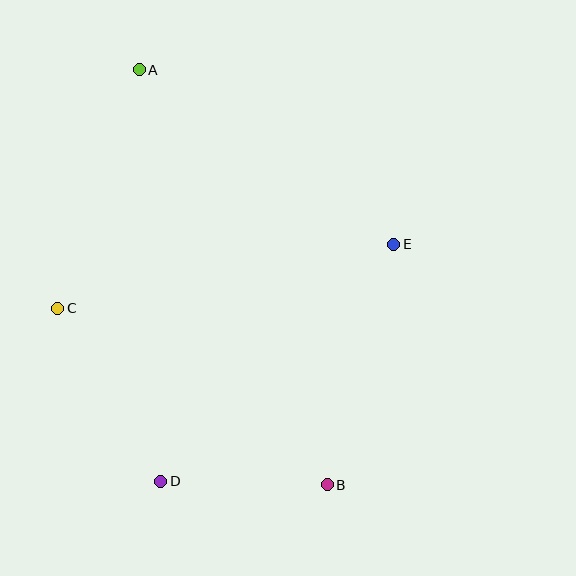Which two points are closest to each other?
Points B and D are closest to each other.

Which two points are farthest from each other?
Points A and B are farthest from each other.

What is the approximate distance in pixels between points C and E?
The distance between C and E is approximately 342 pixels.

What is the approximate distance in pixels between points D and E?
The distance between D and E is approximately 332 pixels.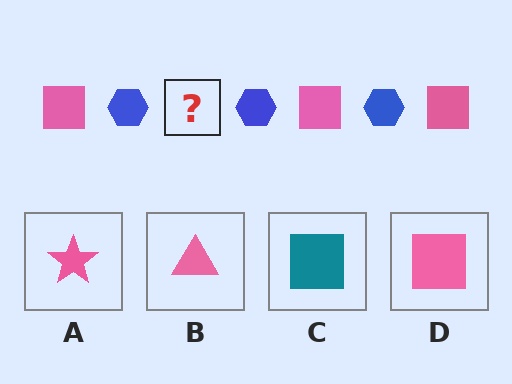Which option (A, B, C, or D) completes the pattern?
D.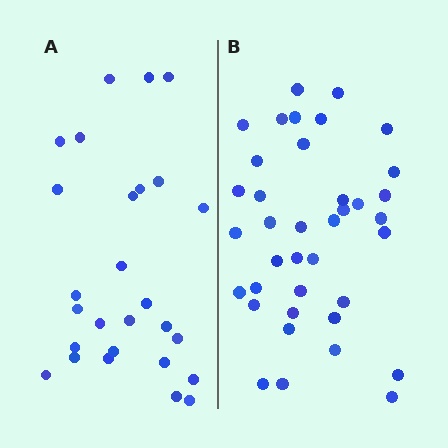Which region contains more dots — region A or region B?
Region B (the right region) has more dots.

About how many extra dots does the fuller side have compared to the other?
Region B has roughly 12 or so more dots than region A.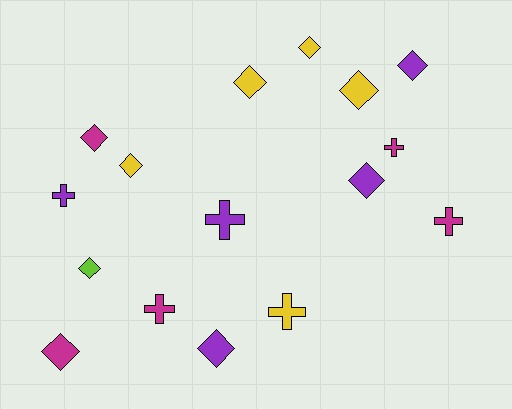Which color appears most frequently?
Purple, with 5 objects.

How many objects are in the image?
There are 16 objects.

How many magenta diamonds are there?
There are 2 magenta diamonds.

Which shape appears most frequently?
Diamond, with 10 objects.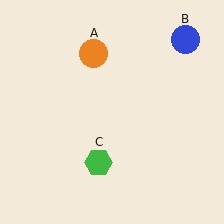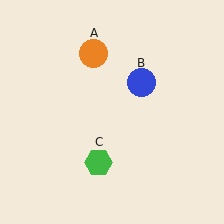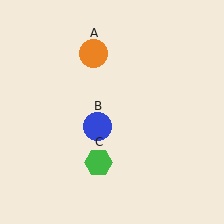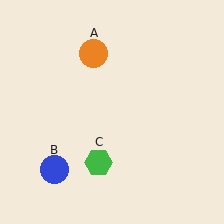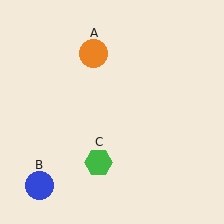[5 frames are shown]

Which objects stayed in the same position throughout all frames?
Orange circle (object A) and green hexagon (object C) remained stationary.